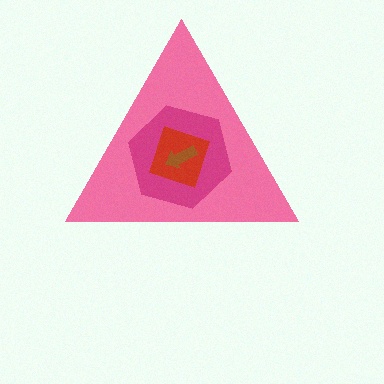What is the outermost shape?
The pink triangle.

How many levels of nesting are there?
4.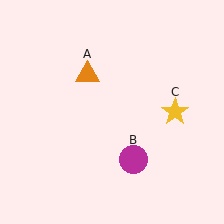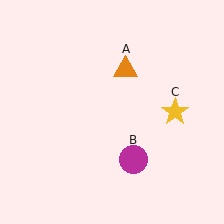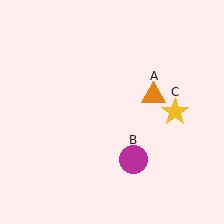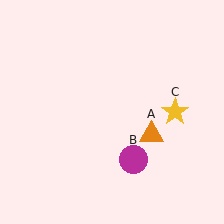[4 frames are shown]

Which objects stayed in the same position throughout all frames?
Magenta circle (object B) and yellow star (object C) remained stationary.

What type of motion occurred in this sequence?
The orange triangle (object A) rotated clockwise around the center of the scene.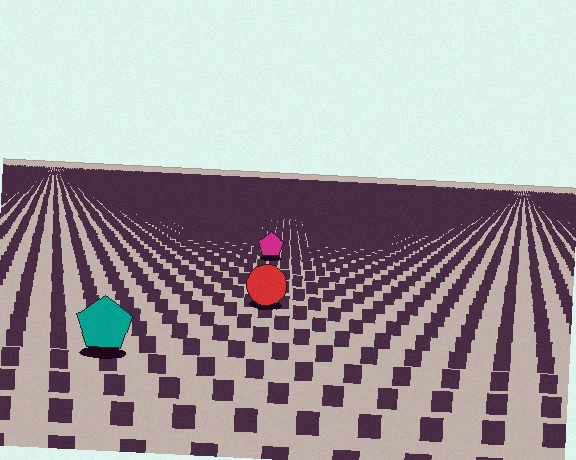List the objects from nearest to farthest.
From nearest to farthest: the teal pentagon, the red circle, the magenta pentagon.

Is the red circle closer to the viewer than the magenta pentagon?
Yes. The red circle is closer — you can tell from the texture gradient: the ground texture is coarser near it.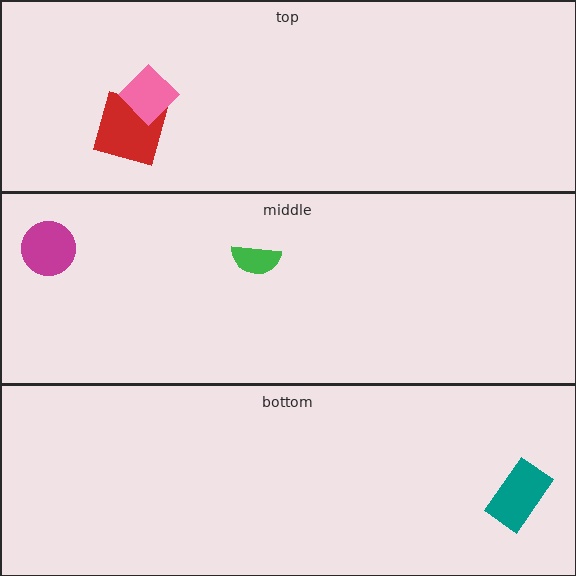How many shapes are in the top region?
2.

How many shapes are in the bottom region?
1.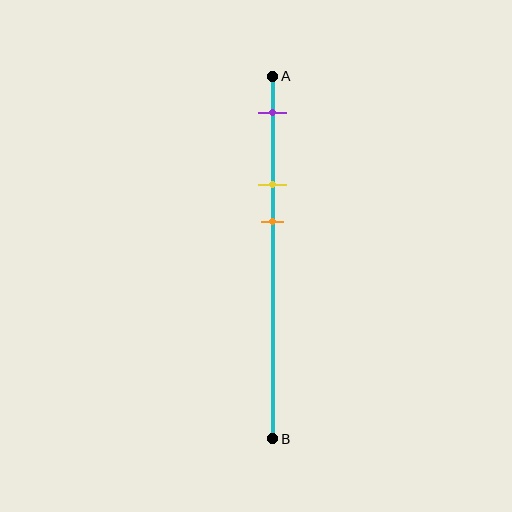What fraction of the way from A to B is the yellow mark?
The yellow mark is approximately 30% (0.3) of the way from A to B.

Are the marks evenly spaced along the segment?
Yes, the marks are approximately evenly spaced.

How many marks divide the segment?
There are 3 marks dividing the segment.